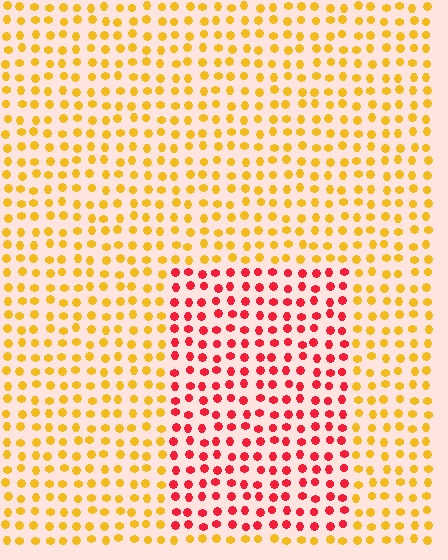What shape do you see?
I see a rectangle.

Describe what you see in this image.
The image is filled with small yellow elements in a uniform arrangement. A rectangle-shaped region is visible where the elements are tinted to a slightly different hue, forming a subtle color boundary.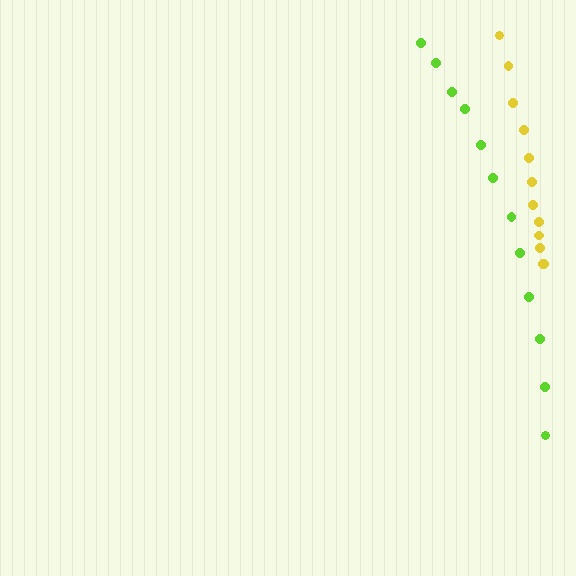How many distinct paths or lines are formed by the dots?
There are 2 distinct paths.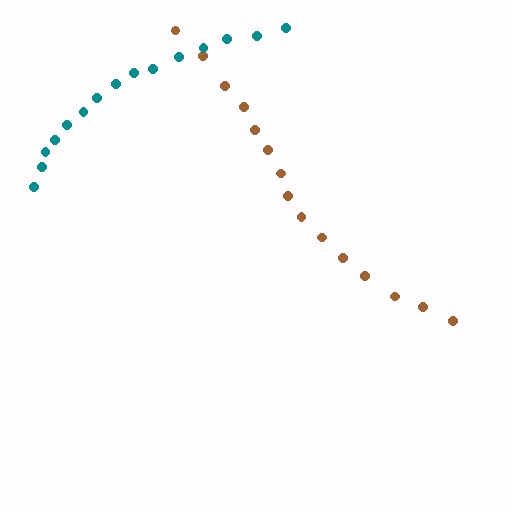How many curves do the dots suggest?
There are 2 distinct paths.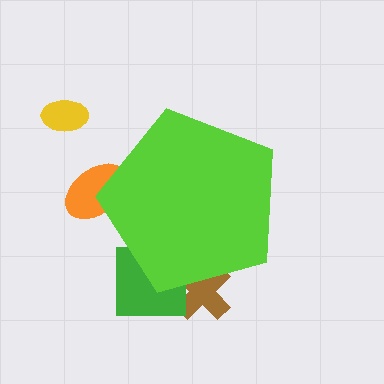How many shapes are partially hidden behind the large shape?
3 shapes are partially hidden.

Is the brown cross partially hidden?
Yes, the brown cross is partially hidden behind the lime pentagon.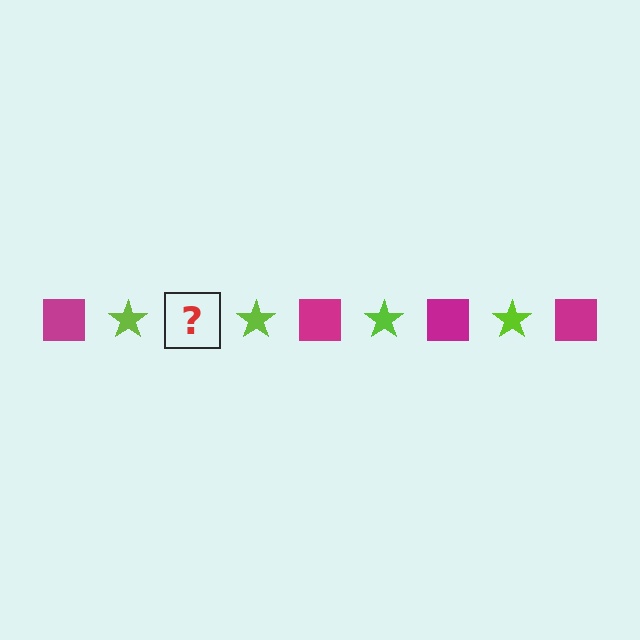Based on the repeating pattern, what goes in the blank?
The blank should be a magenta square.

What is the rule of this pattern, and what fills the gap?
The rule is that the pattern alternates between magenta square and lime star. The gap should be filled with a magenta square.